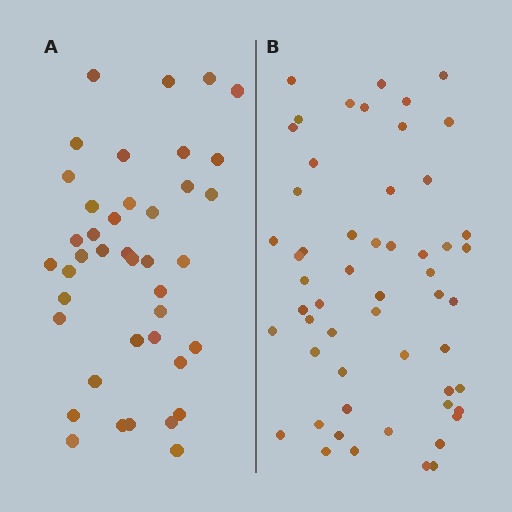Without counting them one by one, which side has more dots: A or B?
Region B (the right region) has more dots.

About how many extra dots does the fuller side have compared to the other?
Region B has approximately 15 more dots than region A.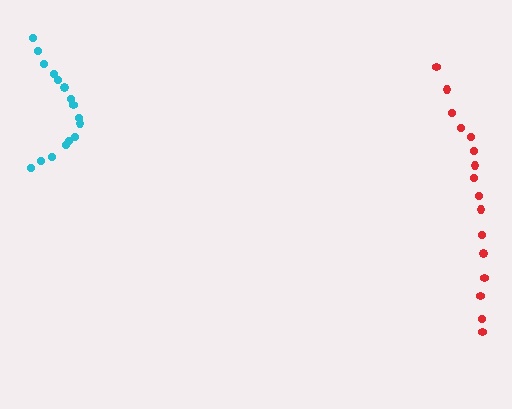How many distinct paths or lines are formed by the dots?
There are 2 distinct paths.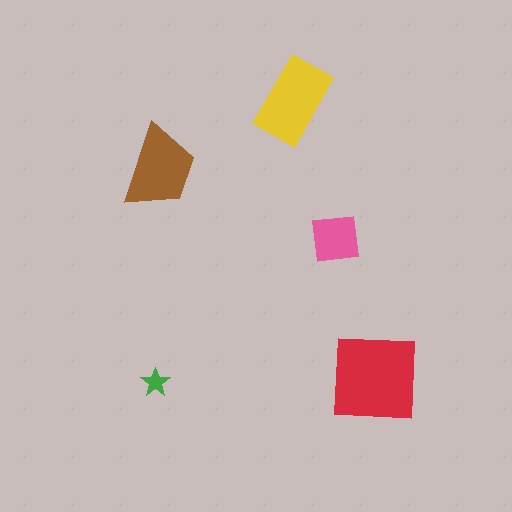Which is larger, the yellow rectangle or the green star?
The yellow rectangle.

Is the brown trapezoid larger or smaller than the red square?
Smaller.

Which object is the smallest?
The green star.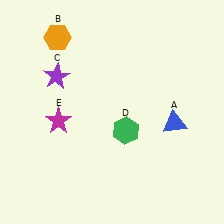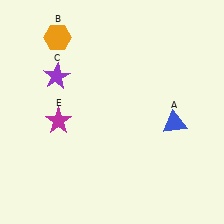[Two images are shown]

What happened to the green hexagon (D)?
The green hexagon (D) was removed in Image 2. It was in the bottom-right area of Image 1.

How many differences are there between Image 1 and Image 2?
There is 1 difference between the two images.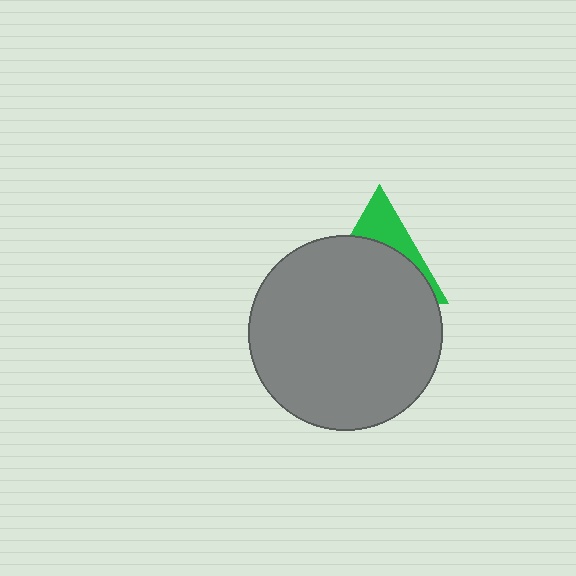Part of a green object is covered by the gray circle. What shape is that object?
It is a triangle.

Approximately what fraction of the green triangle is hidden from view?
Roughly 69% of the green triangle is hidden behind the gray circle.